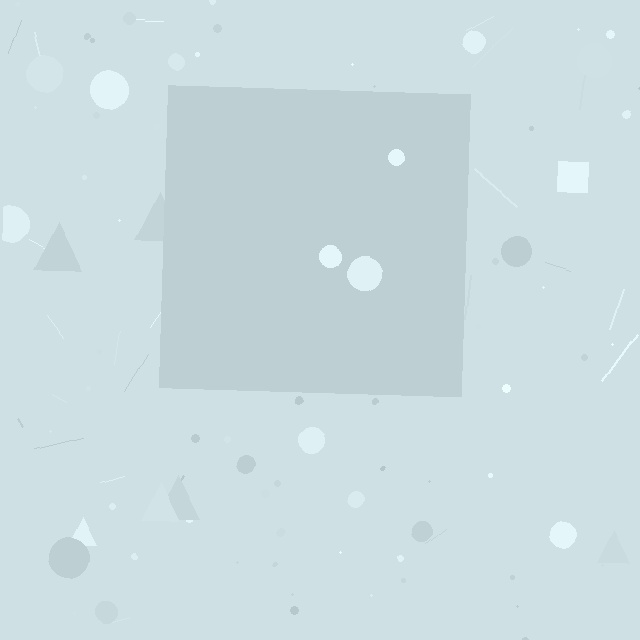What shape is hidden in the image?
A square is hidden in the image.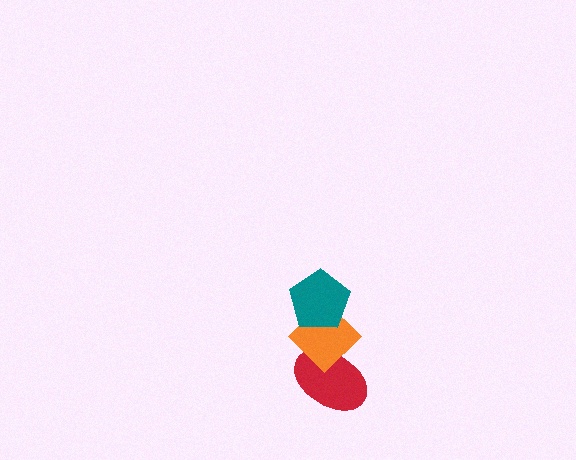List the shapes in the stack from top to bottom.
From top to bottom: the teal pentagon, the orange diamond, the red ellipse.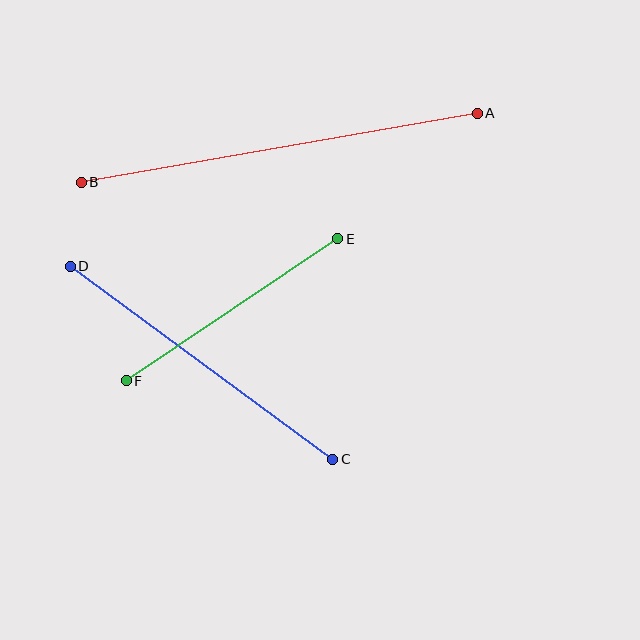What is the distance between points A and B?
The distance is approximately 402 pixels.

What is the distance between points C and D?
The distance is approximately 326 pixels.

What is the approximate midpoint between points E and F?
The midpoint is at approximately (232, 310) pixels.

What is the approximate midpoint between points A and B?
The midpoint is at approximately (279, 148) pixels.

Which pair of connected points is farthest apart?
Points A and B are farthest apart.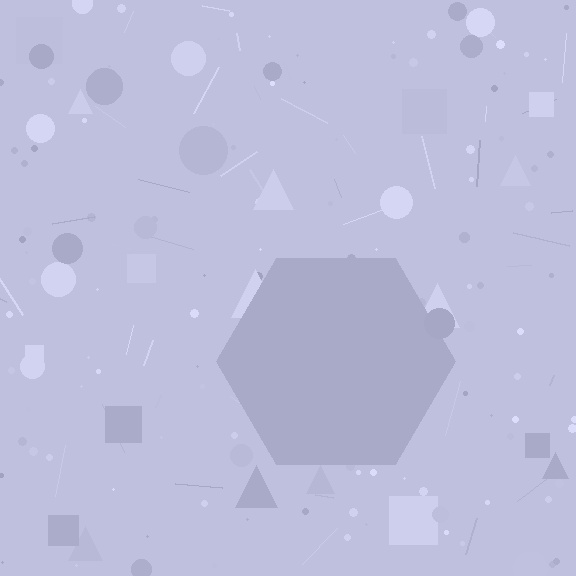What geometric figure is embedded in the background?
A hexagon is embedded in the background.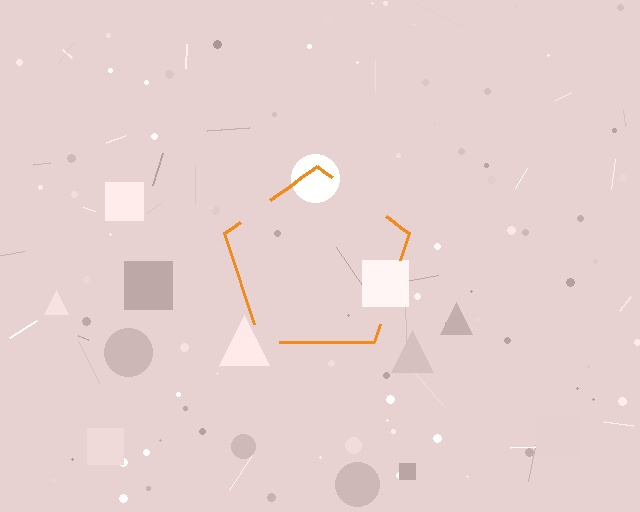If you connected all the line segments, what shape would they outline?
They would outline a pentagon.